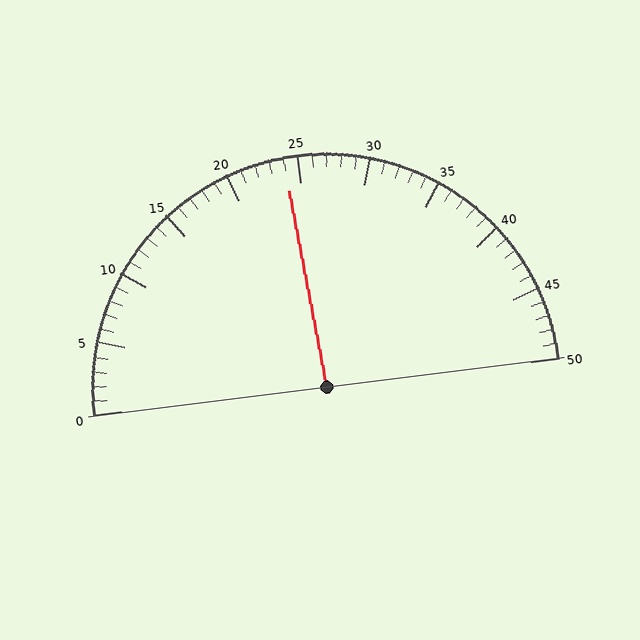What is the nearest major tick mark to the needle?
The nearest major tick mark is 25.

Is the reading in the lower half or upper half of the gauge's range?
The reading is in the lower half of the range (0 to 50).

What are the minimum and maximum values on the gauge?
The gauge ranges from 0 to 50.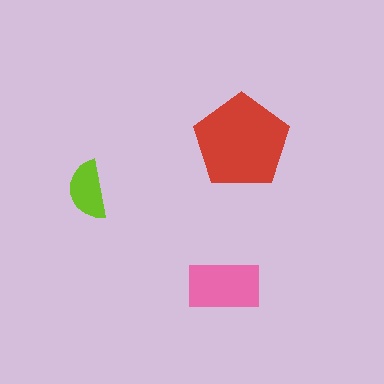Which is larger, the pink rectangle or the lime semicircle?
The pink rectangle.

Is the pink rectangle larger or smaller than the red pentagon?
Smaller.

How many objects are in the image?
There are 3 objects in the image.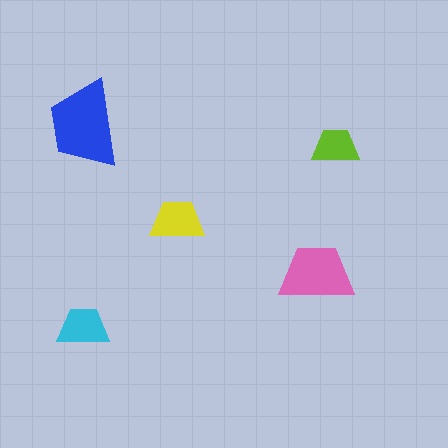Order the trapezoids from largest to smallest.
the blue one, the pink one, the yellow one, the cyan one, the lime one.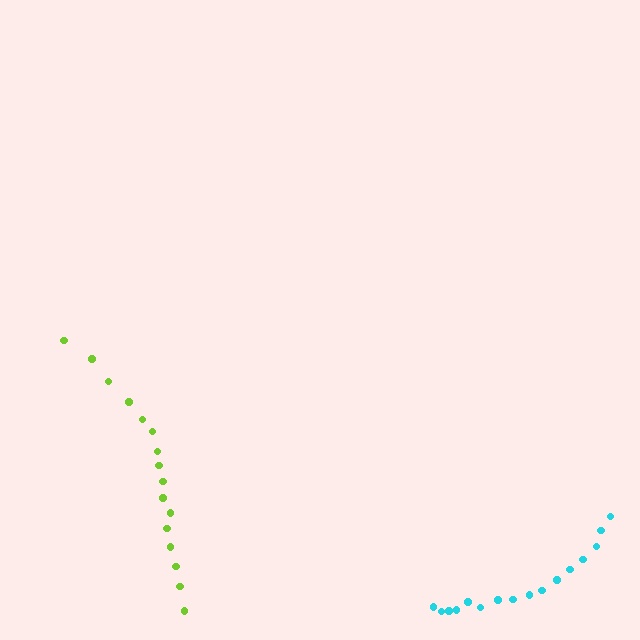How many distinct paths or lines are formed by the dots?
There are 2 distinct paths.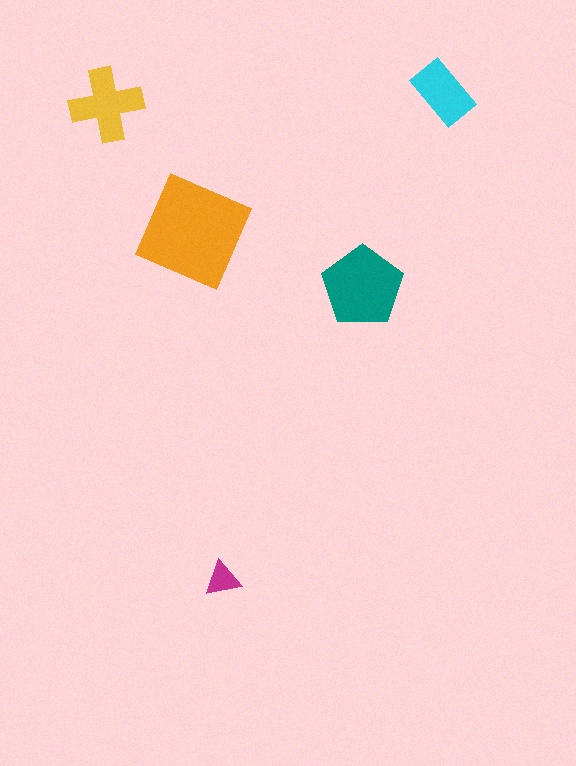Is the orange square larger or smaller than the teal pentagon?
Larger.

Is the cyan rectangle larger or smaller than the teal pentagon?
Smaller.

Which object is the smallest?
The magenta triangle.